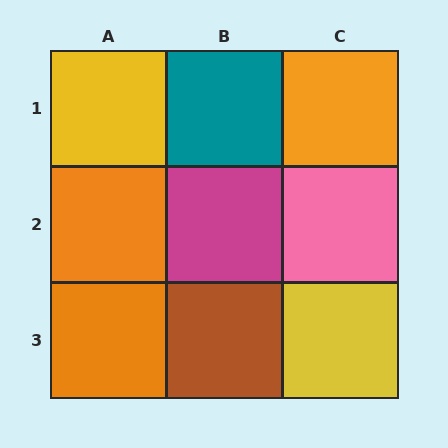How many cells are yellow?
2 cells are yellow.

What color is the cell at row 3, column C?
Yellow.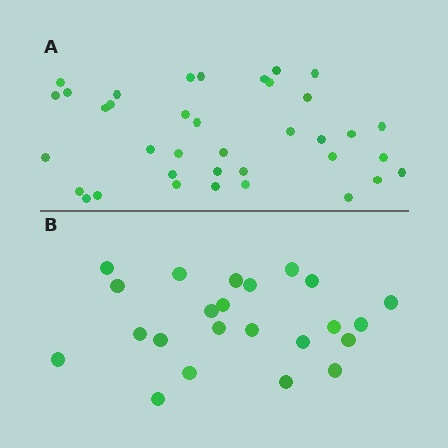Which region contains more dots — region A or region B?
Region A (the top region) has more dots.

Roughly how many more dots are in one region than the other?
Region A has approximately 15 more dots than region B.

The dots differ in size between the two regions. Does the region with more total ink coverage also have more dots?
No. Region B has more total ink coverage because its dots are larger, but region A actually contains more individual dots. Total area can be misleading — the number of items is what matters here.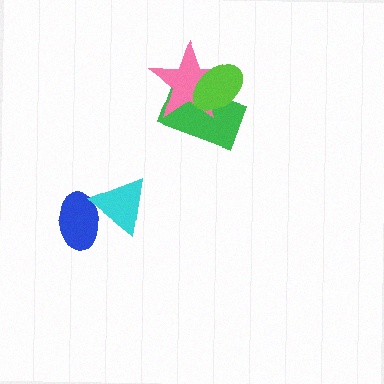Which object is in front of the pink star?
The lime ellipse is in front of the pink star.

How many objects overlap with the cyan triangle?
1 object overlaps with the cyan triangle.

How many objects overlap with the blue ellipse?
1 object overlaps with the blue ellipse.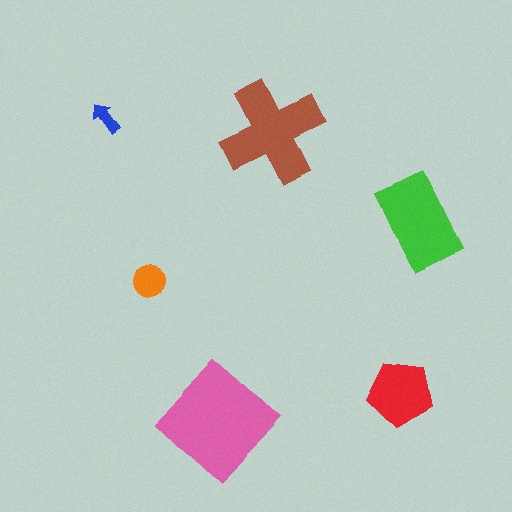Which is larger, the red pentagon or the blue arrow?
The red pentagon.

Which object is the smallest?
The blue arrow.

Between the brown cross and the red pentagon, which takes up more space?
The brown cross.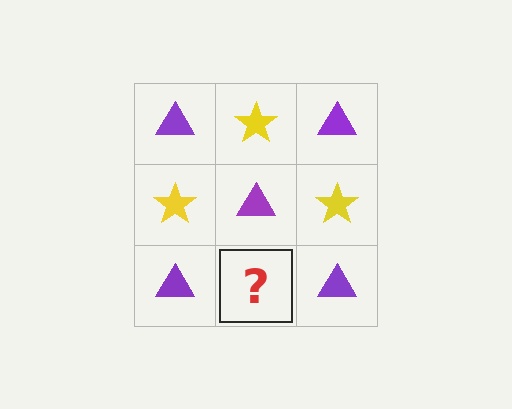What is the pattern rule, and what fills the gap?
The rule is that it alternates purple triangle and yellow star in a checkerboard pattern. The gap should be filled with a yellow star.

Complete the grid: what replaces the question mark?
The question mark should be replaced with a yellow star.